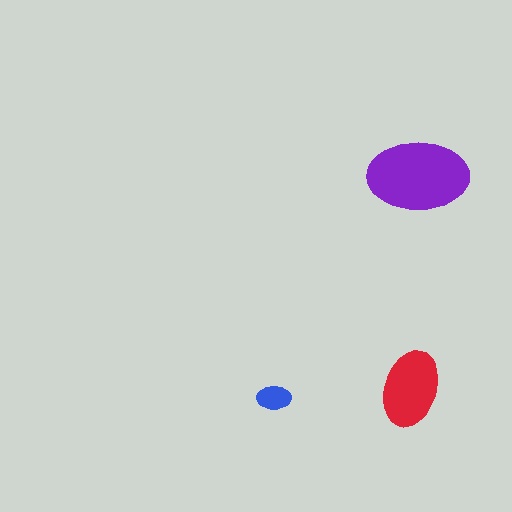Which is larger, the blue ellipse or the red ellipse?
The red one.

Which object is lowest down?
The blue ellipse is bottommost.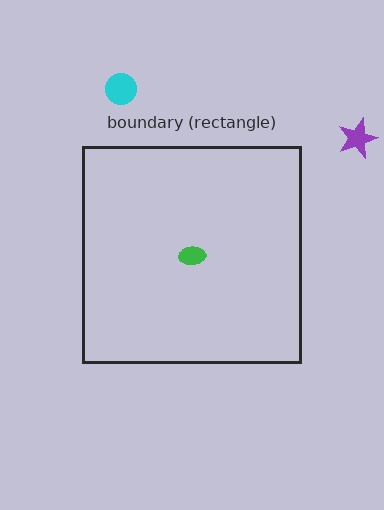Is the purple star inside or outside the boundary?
Outside.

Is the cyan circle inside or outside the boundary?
Outside.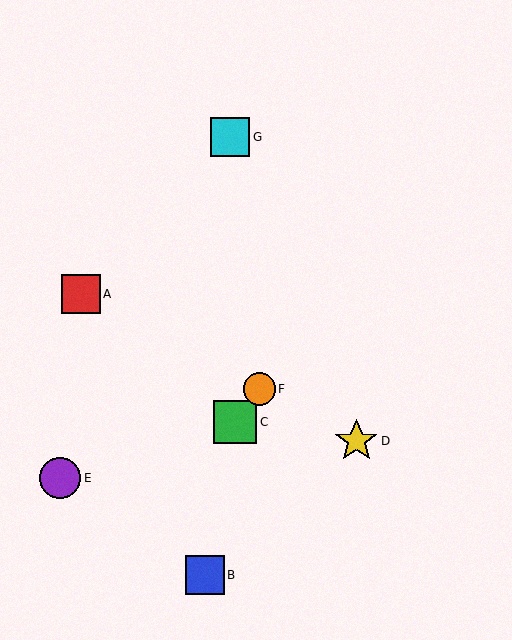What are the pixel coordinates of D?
Object D is at (356, 441).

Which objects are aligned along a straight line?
Objects A, D, F are aligned along a straight line.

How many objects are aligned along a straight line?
3 objects (A, D, F) are aligned along a straight line.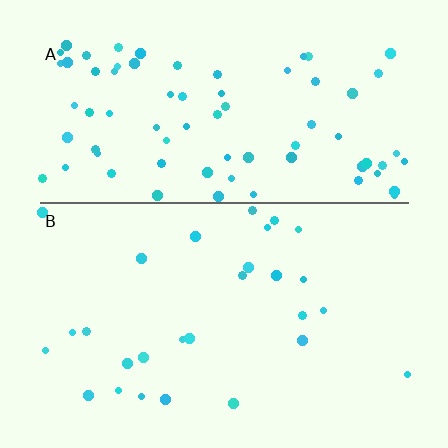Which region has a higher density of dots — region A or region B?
A (the top).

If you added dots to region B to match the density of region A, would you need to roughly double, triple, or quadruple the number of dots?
Approximately triple.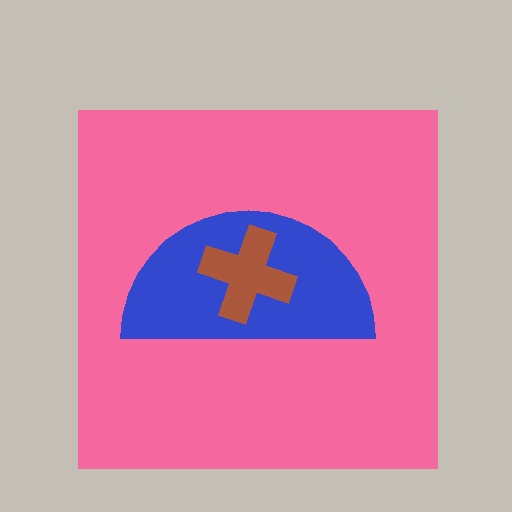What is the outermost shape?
The pink square.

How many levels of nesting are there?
3.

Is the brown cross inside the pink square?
Yes.